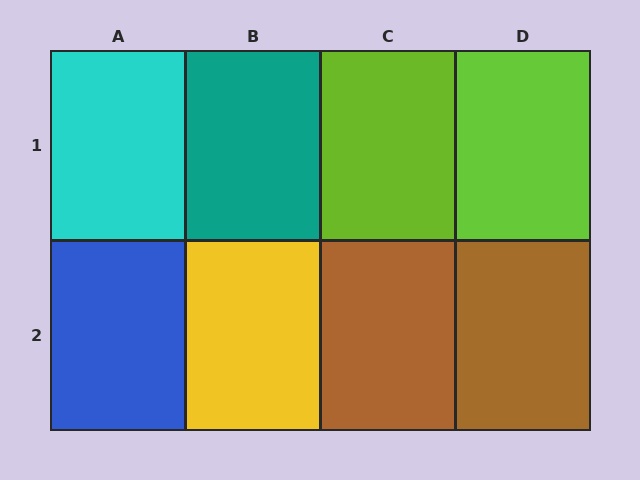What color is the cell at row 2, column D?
Brown.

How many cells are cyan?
1 cell is cyan.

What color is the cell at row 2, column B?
Yellow.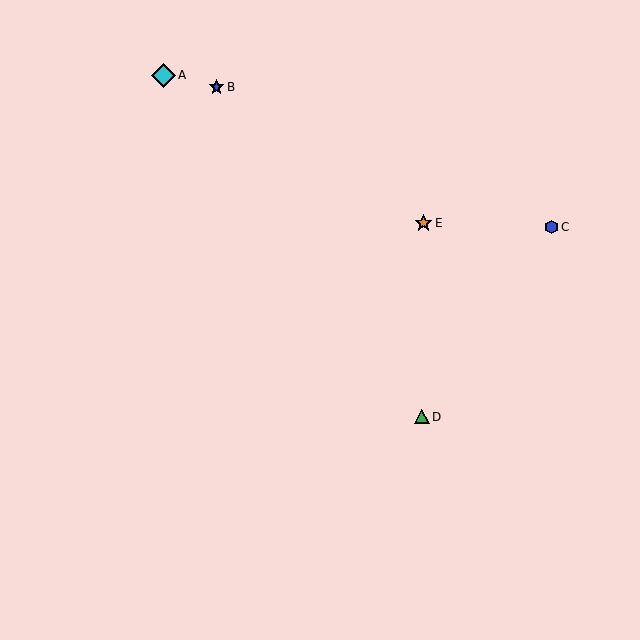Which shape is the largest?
The cyan diamond (labeled A) is the largest.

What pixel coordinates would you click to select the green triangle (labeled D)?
Click at (422, 417) to select the green triangle D.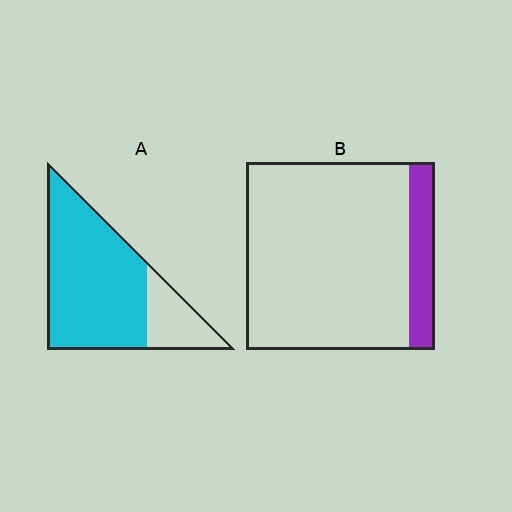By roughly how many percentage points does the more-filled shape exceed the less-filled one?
By roughly 65 percentage points (A over B).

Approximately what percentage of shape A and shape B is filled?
A is approximately 80% and B is approximately 15%.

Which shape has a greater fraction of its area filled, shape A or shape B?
Shape A.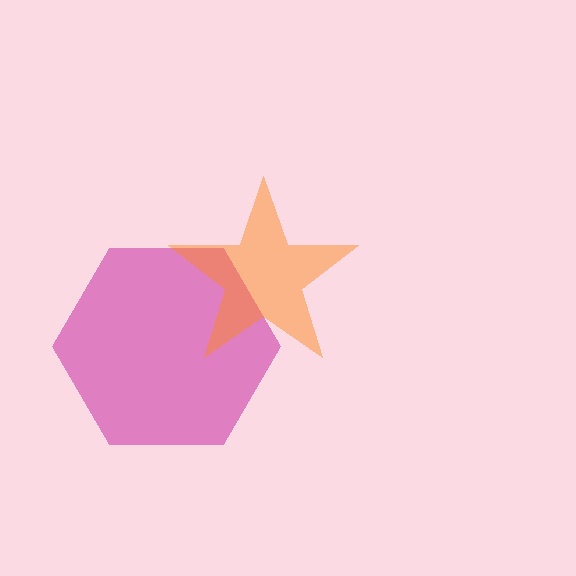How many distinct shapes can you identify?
There are 2 distinct shapes: a magenta hexagon, an orange star.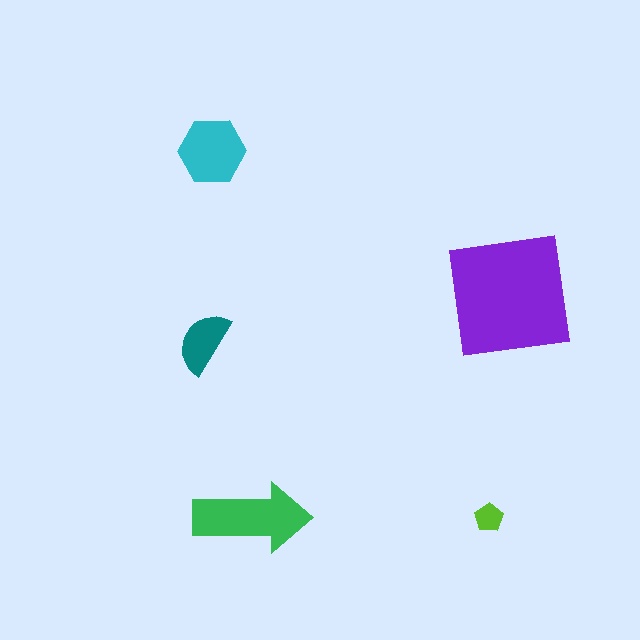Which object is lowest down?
The lime pentagon is bottommost.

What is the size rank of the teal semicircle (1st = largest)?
4th.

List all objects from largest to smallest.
The purple square, the green arrow, the cyan hexagon, the teal semicircle, the lime pentagon.